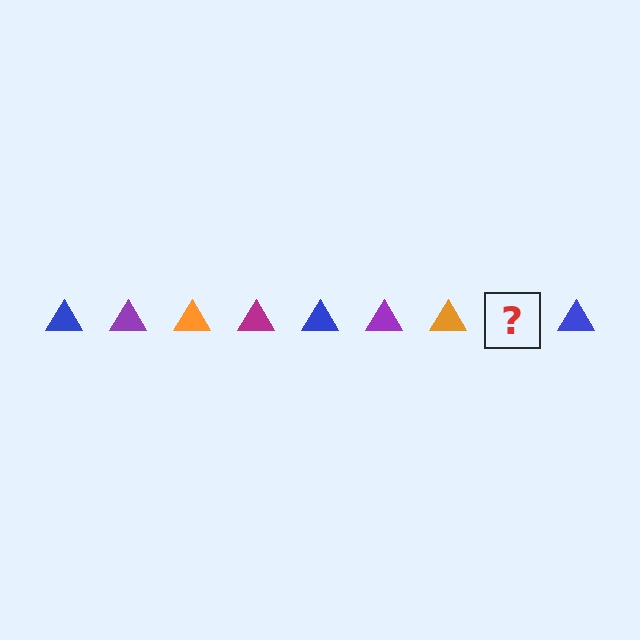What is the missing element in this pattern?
The missing element is a magenta triangle.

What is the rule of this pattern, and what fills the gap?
The rule is that the pattern cycles through blue, purple, orange, magenta triangles. The gap should be filled with a magenta triangle.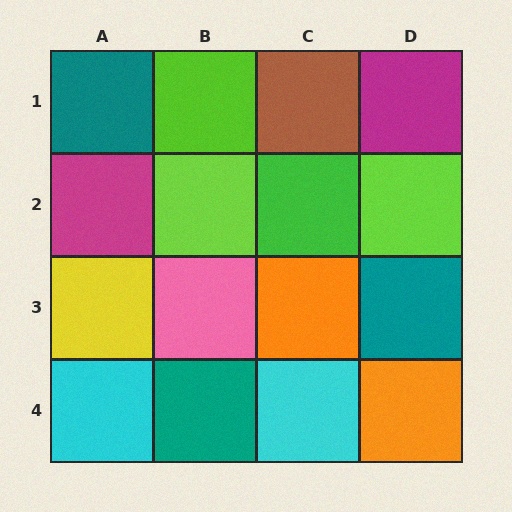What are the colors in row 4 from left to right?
Cyan, teal, cyan, orange.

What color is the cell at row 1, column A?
Teal.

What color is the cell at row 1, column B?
Lime.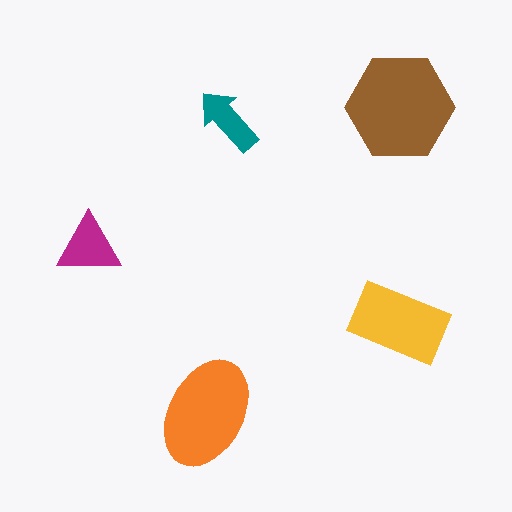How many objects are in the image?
There are 5 objects in the image.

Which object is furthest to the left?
The magenta triangle is leftmost.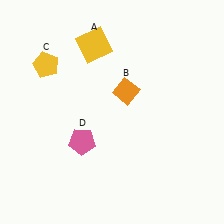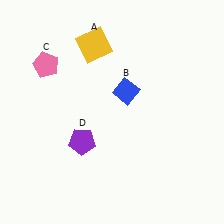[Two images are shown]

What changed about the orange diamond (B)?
In Image 1, B is orange. In Image 2, it changed to blue.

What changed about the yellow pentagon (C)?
In Image 1, C is yellow. In Image 2, it changed to pink.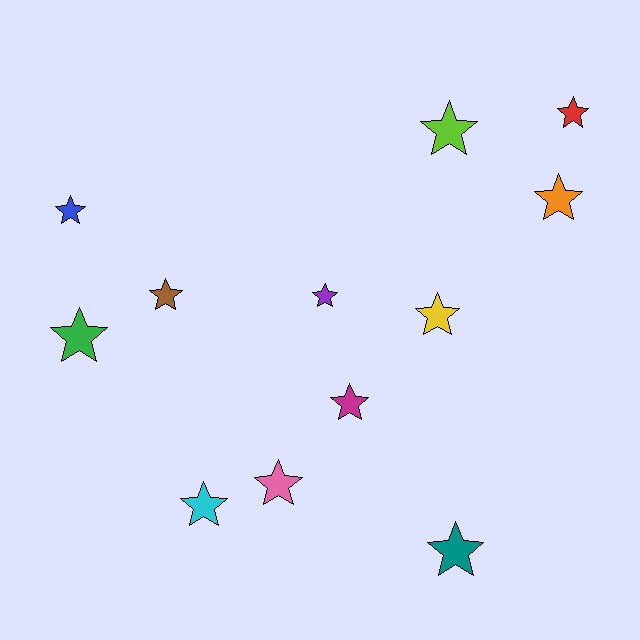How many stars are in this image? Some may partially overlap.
There are 12 stars.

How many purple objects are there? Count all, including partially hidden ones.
There is 1 purple object.